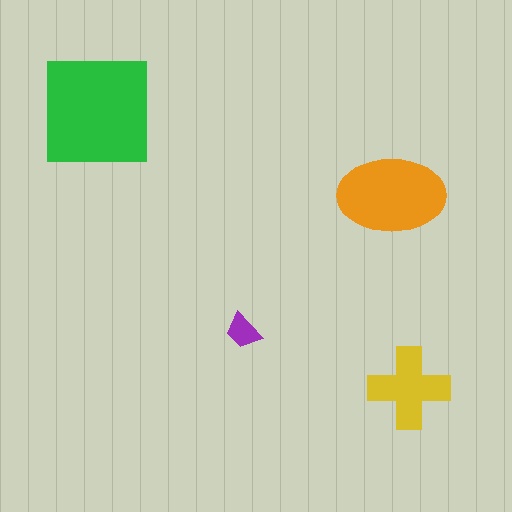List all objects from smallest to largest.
The purple trapezoid, the yellow cross, the orange ellipse, the green square.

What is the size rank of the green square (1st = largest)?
1st.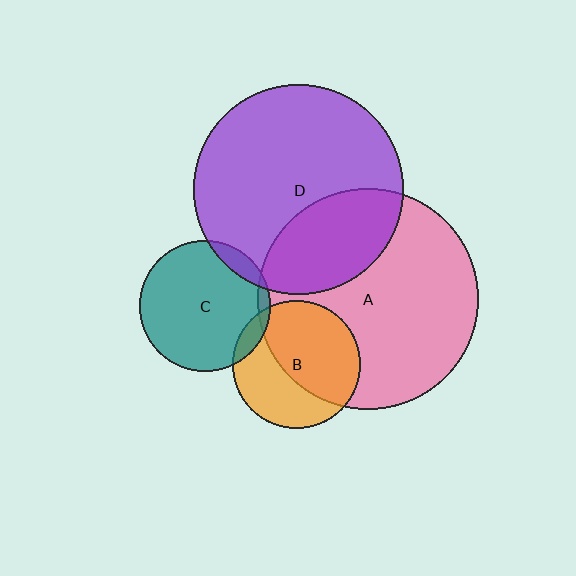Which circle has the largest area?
Circle A (pink).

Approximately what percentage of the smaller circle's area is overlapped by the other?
Approximately 10%.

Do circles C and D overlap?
Yes.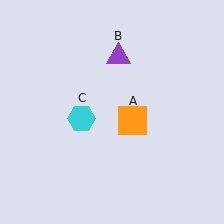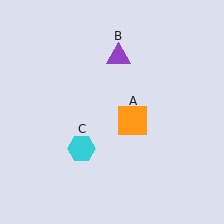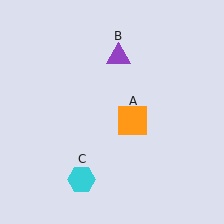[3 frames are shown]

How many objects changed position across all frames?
1 object changed position: cyan hexagon (object C).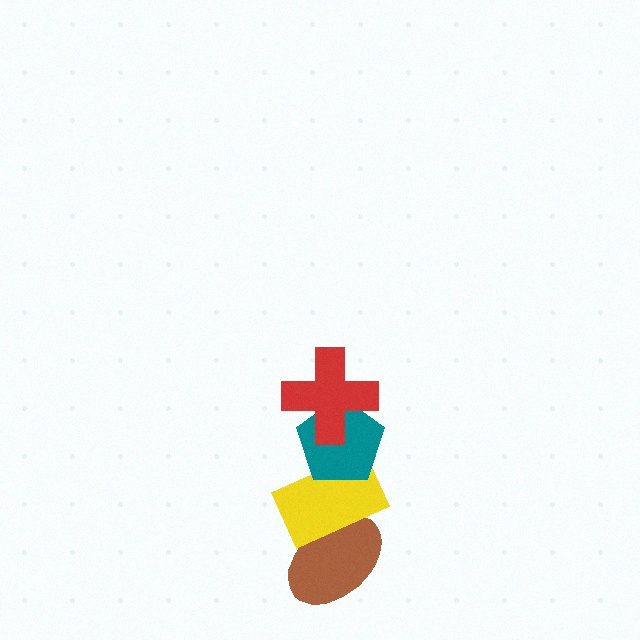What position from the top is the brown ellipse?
The brown ellipse is 4th from the top.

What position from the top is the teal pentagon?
The teal pentagon is 2nd from the top.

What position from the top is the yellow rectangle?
The yellow rectangle is 3rd from the top.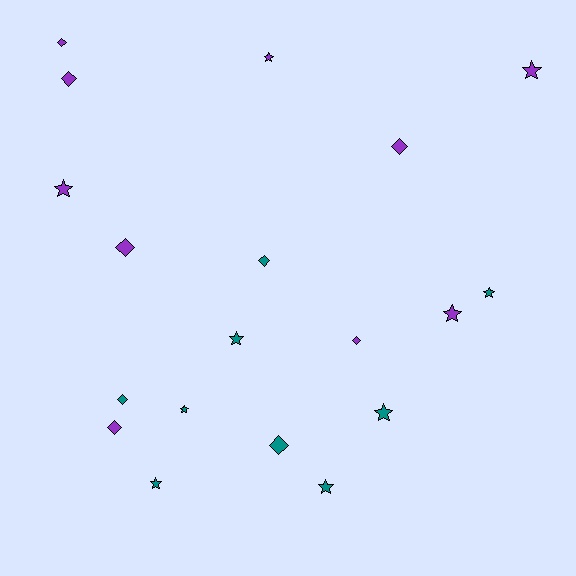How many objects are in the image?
There are 19 objects.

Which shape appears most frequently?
Star, with 10 objects.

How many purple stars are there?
There are 4 purple stars.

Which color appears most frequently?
Purple, with 10 objects.